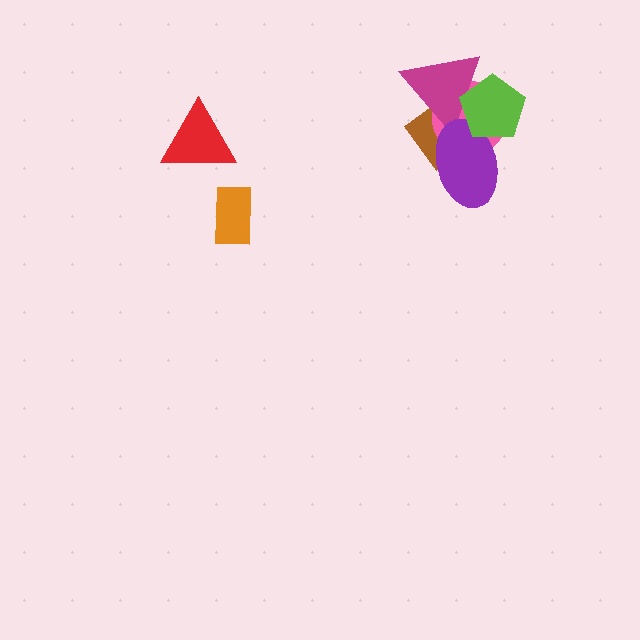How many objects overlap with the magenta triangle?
4 objects overlap with the magenta triangle.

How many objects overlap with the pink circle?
4 objects overlap with the pink circle.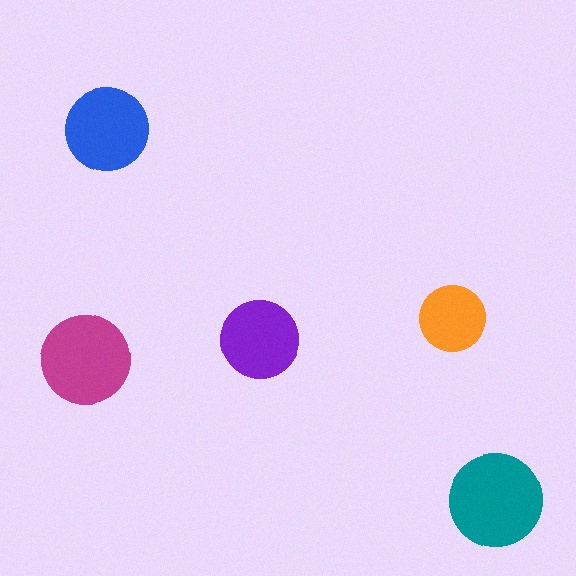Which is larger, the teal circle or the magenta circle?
The teal one.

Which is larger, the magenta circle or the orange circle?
The magenta one.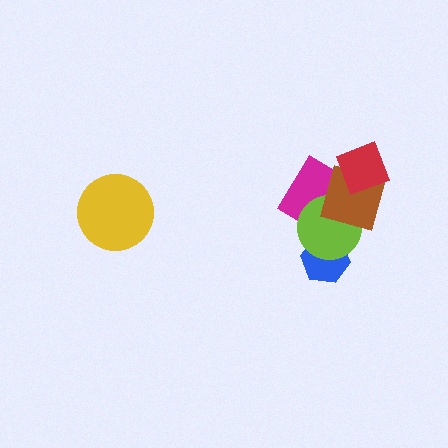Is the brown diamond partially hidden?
Yes, it is partially covered by another shape.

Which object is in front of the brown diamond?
The red diamond is in front of the brown diamond.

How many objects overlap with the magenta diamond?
4 objects overlap with the magenta diamond.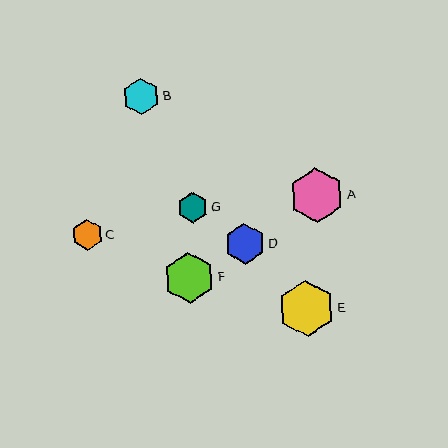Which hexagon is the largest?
Hexagon E is the largest with a size of approximately 56 pixels.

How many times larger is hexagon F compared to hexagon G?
Hexagon F is approximately 1.7 times the size of hexagon G.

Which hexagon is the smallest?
Hexagon G is the smallest with a size of approximately 30 pixels.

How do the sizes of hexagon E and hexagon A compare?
Hexagon E and hexagon A are approximately the same size.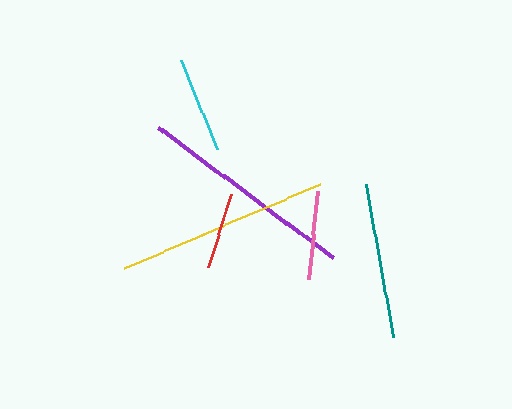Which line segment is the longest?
The purple line is the longest at approximately 218 pixels.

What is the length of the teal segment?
The teal segment is approximately 154 pixels long.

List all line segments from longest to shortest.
From longest to shortest: purple, yellow, teal, cyan, pink, red.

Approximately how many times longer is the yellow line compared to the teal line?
The yellow line is approximately 1.4 times the length of the teal line.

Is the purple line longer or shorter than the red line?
The purple line is longer than the red line.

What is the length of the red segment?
The red segment is approximately 76 pixels long.